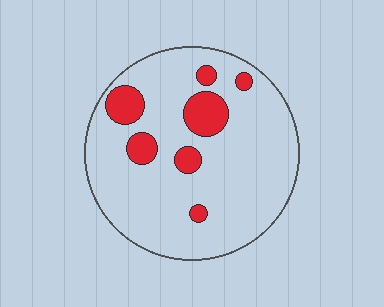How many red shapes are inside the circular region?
7.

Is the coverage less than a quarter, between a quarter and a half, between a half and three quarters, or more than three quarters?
Less than a quarter.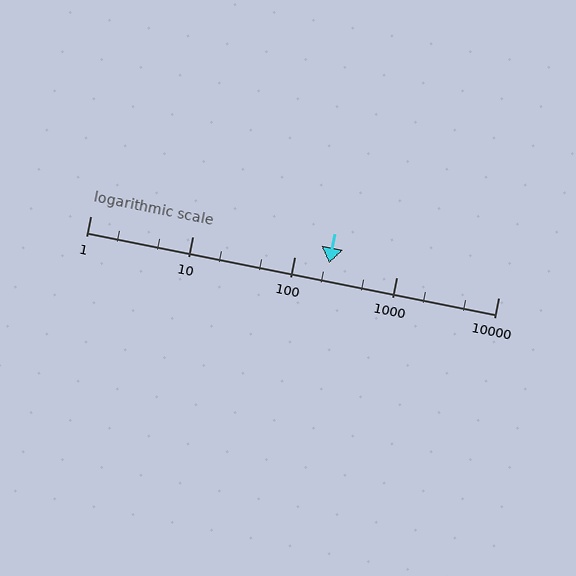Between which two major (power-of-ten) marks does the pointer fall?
The pointer is between 100 and 1000.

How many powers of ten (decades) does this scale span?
The scale spans 4 decades, from 1 to 10000.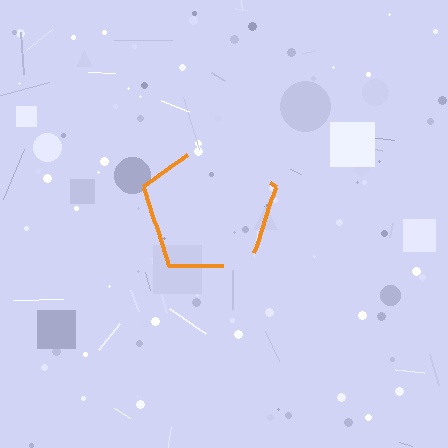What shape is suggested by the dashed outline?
The dashed outline suggests a pentagon.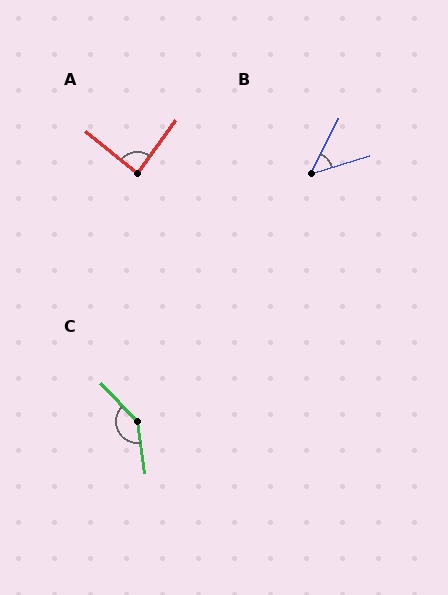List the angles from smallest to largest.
B (46°), A (86°), C (143°).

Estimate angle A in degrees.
Approximately 86 degrees.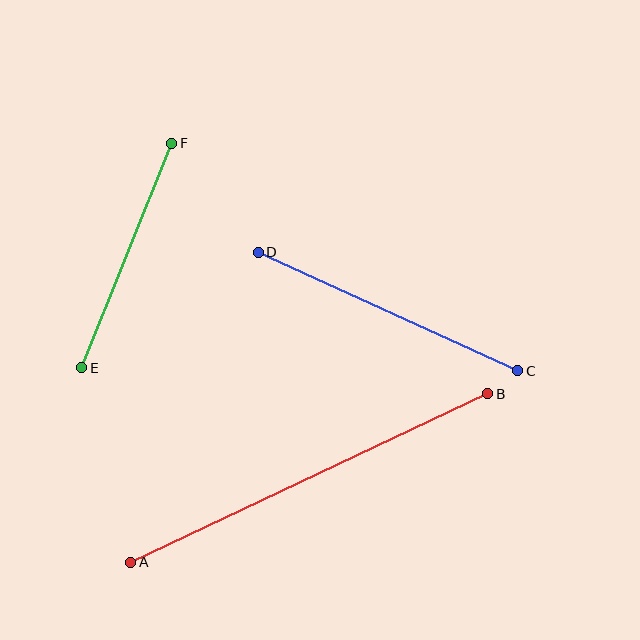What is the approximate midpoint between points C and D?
The midpoint is at approximately (388, 311) pixels.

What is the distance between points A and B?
The distance is approximately 395 pixels.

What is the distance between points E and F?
The distance is approximately 242 pixels.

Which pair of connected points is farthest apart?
Points A and B are farthest apart.